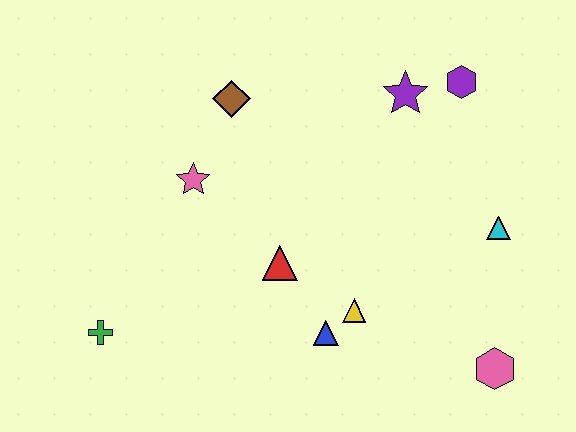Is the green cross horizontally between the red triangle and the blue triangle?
No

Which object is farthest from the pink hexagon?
The green cross is farthest from the pink hexagon.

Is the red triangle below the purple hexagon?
Yes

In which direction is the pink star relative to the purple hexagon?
The pink star is to the left of the purple hexagon.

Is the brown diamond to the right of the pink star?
Yes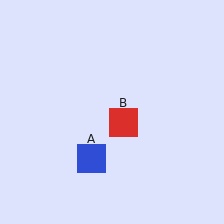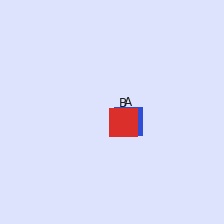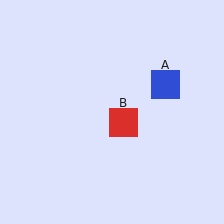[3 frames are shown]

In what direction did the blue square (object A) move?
The blue square (object A) moved up and to the right.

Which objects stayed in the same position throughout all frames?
Red square (object B) remained stationary.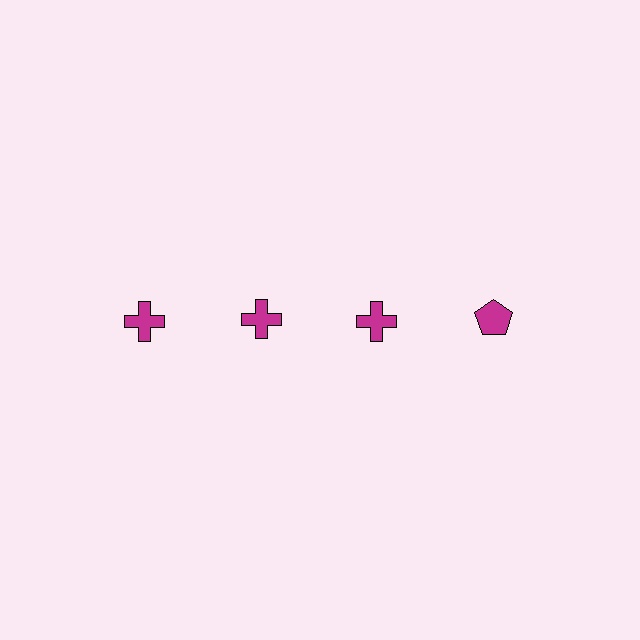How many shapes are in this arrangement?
There are 4 shapes arranged in a grid pattern.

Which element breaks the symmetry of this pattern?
The magenta pentagon in the top row, second from right column breaks the symmetry. All other shapes are magenta crosses.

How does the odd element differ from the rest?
It has a different shape: pentagon instead of cross.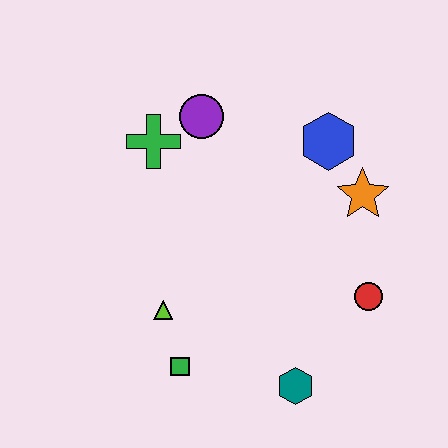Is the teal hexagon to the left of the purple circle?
No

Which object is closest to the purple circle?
The green cross is closest to the purple circle.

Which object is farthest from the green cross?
The teal hexagon is farthest from the green cross.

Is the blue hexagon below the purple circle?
Yes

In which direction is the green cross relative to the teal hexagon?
The green cross is above the teal hexagon.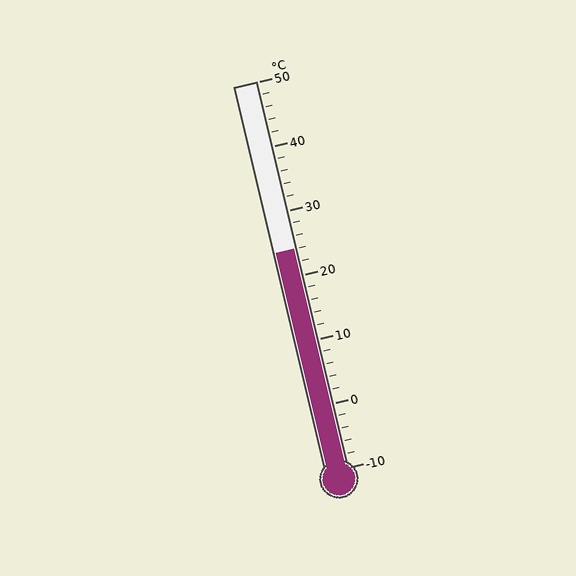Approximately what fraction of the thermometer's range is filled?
The thermometer is filled to approximately 55% of its range.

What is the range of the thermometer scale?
The thermometer scale ranges from -10°C to 50°C.